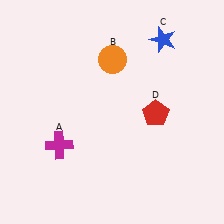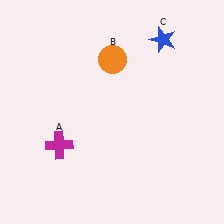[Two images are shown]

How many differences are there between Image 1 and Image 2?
There is 1 difference between the two images.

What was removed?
The red pentagon (D) was removed in Image 2.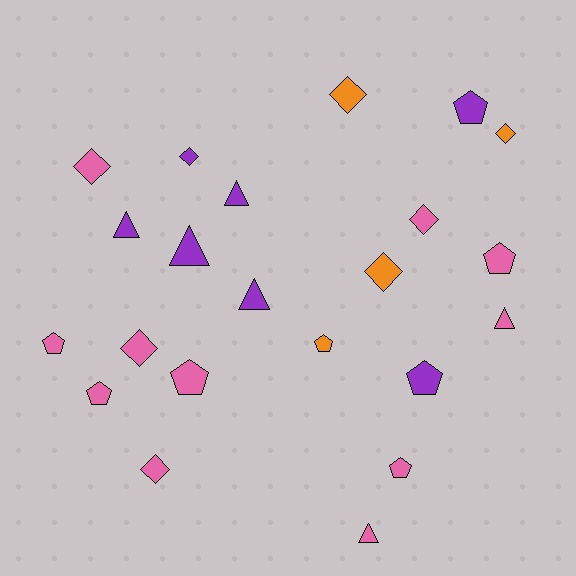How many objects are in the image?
There are 22 objects.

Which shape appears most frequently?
Diamond, with 8 objects.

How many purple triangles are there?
There are 4 purple triangles.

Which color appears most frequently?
Pink, with 11 objects.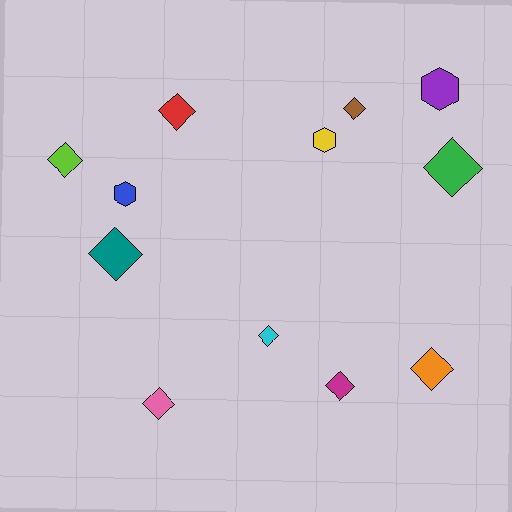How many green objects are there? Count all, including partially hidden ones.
There is 1 green object.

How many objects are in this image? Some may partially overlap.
There are 12 objects.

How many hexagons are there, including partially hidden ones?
There are 3 hexagons.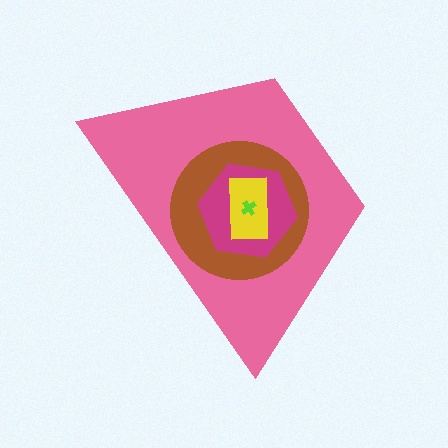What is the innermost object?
The lime cross.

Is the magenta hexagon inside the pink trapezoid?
Yes.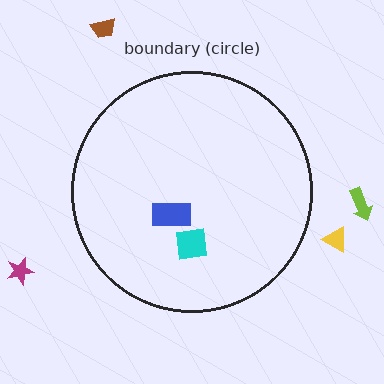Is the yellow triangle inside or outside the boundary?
Outside.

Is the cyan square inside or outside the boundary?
Inside.